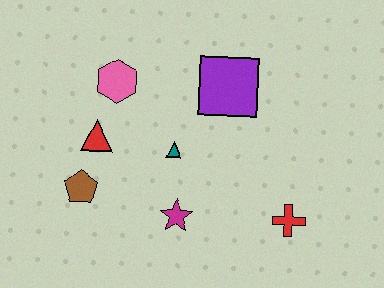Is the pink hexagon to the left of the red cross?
Yes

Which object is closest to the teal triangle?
The magenta star is closest to the teal triangle.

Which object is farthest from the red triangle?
The red cross is farthest from the red triangle.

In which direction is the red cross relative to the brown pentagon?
The red cross is to the right of the brown pentagon.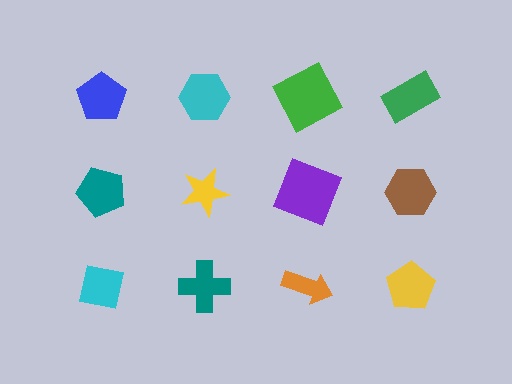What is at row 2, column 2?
A yellow star.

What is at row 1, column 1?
A blue pentagon.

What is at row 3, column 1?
A cyan square.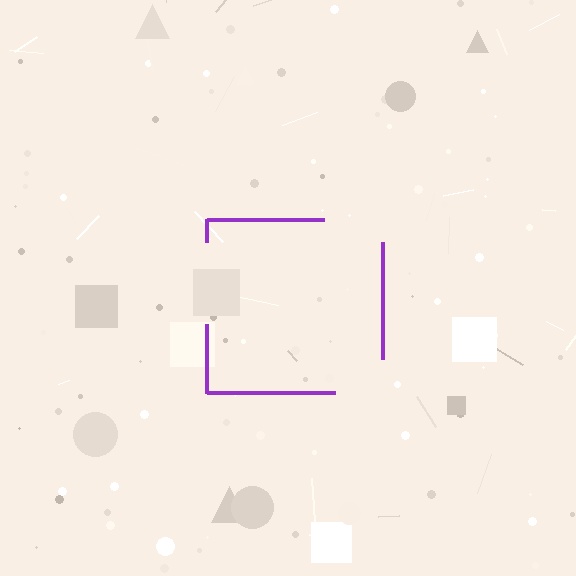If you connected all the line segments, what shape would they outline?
They would outline a square.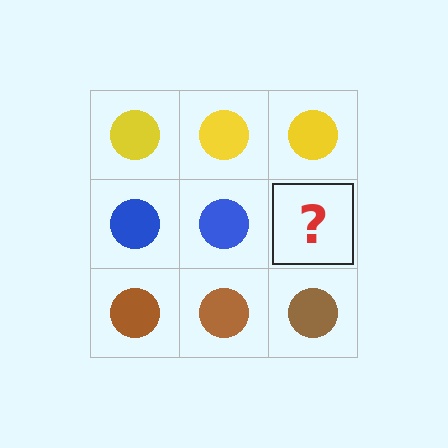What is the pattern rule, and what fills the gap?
The rule is that each row has a consistent color. The gap should be filled with a blue circle.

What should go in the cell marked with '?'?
The missing cell should contain a blue circle.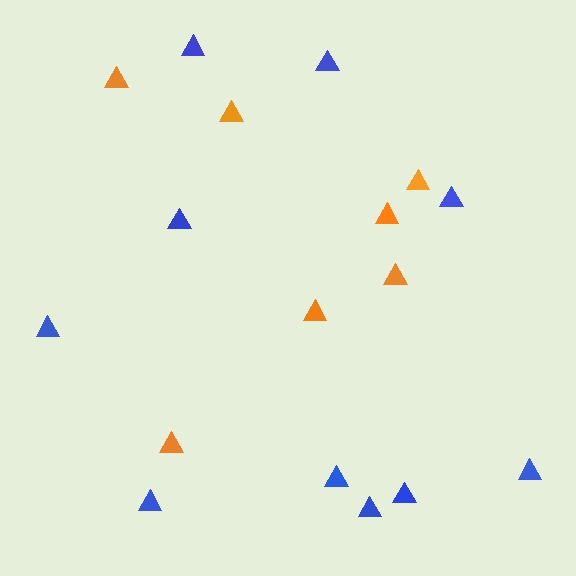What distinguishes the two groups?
There are 2 groups: one group of orange triangles (7) and one group of blue triangles (10).